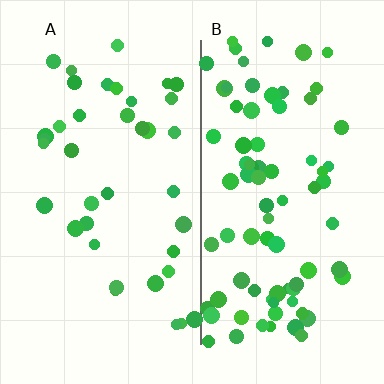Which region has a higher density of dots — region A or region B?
B (the right).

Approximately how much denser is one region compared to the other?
Approximately 2.2× — region B over region A.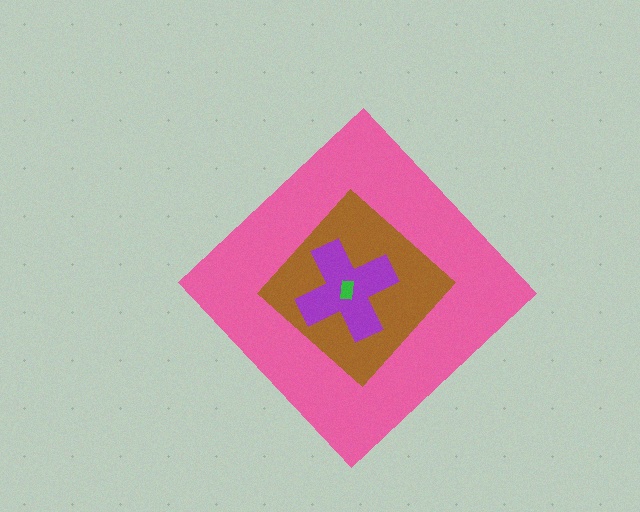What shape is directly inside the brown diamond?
The purple cross.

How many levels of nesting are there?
4.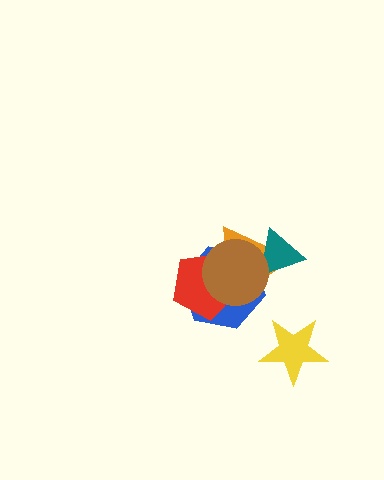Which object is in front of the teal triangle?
The brown circle is in front of the teal triangle.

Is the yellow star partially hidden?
No, no other shape covers it.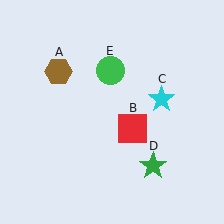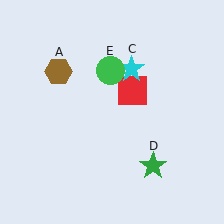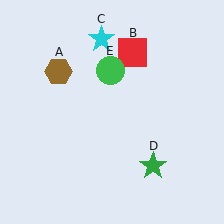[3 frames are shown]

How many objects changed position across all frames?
2 objects changed position: red square (object B), cyan star (object C).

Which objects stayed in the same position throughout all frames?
Brown hexagon (object A) and green star (object D) and green circle (object E) remained stationary.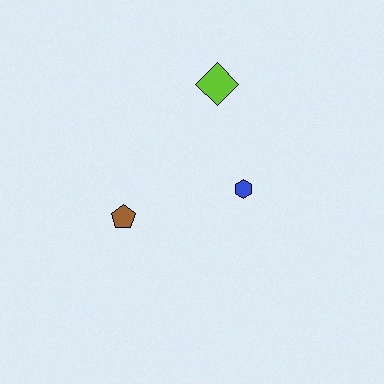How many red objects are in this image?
There are no red objects.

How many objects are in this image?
There are 3 objects.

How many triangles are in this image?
There are no triangles.